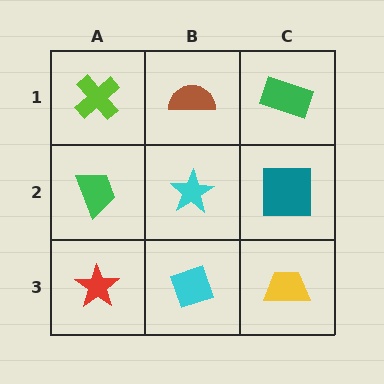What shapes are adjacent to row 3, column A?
A green trapezoid (row 2, column A), a cyan diamond (row 3, column B).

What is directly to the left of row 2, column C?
A cyan star.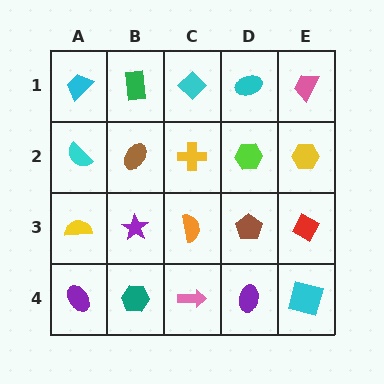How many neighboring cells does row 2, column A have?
3.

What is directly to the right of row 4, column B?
A pink arrow.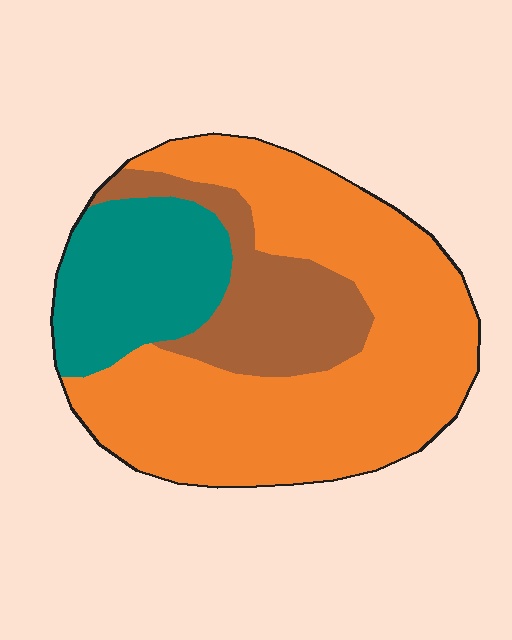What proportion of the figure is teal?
Teal takes up between a sixth and a third of the figure.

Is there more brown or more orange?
Orange.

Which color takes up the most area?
Orange, at roughly 60%.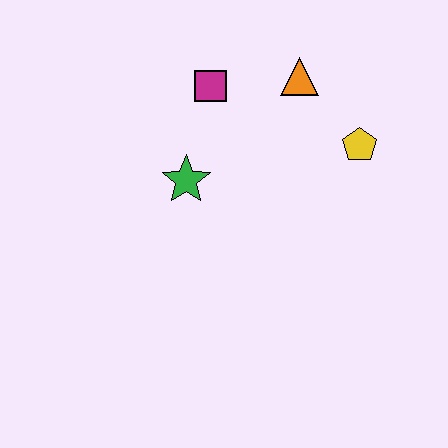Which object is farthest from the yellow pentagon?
The green star is farthest from the yellow pentagon.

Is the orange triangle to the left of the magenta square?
No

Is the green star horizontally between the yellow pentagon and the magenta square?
No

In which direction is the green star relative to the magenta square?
The green star is below the magenta square.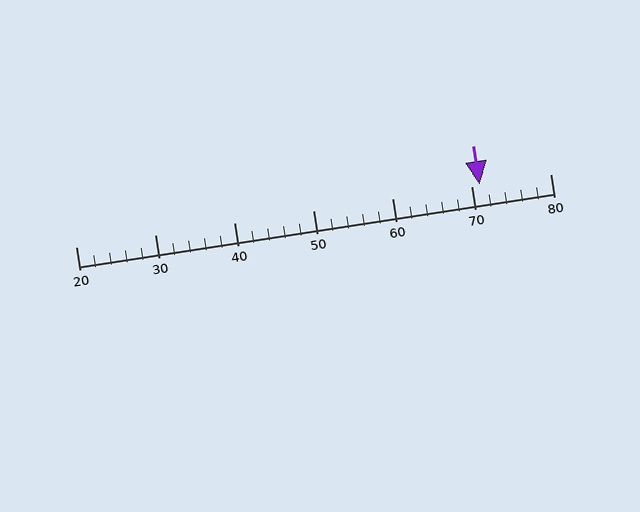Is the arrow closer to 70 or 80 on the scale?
The arrow is closer to 70.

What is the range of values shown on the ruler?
The ruler shows values from 20 to 80.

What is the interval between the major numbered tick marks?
The major tick marks are spaced 10 units apart.